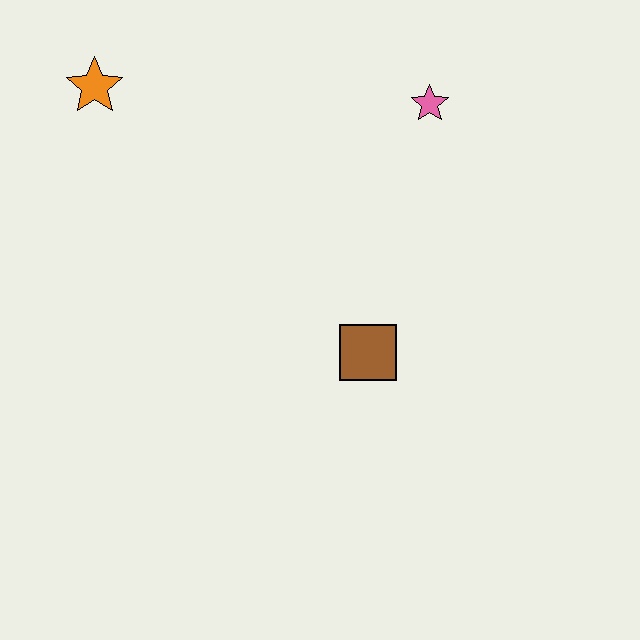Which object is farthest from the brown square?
The orange star is farthest from the brown square.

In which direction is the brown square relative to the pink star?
The brown square is below the pink star.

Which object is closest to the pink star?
The brown square is closest to the pink star.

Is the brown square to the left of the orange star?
No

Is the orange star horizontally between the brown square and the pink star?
No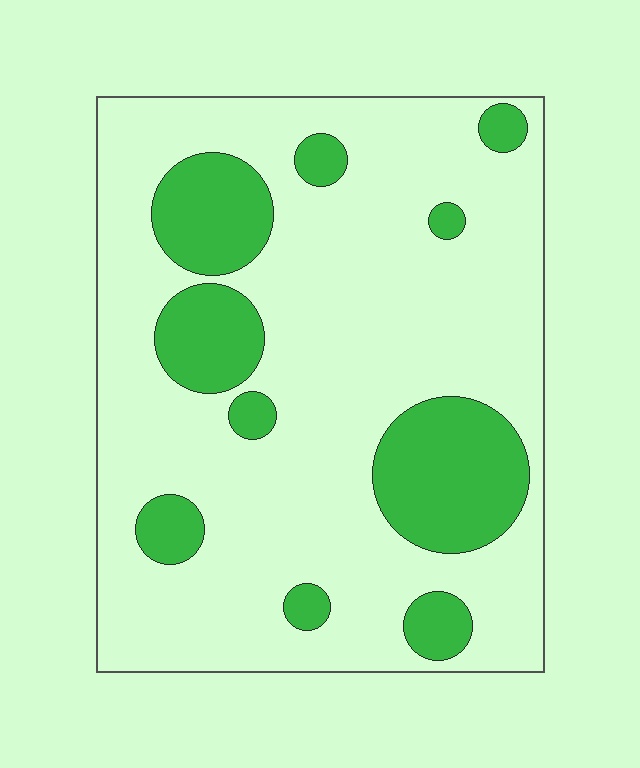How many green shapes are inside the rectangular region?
10.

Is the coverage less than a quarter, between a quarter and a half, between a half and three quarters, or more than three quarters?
Less than a quarter.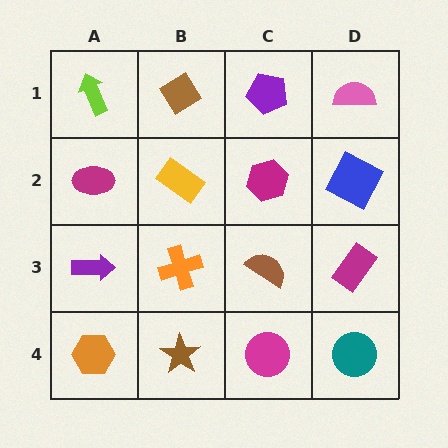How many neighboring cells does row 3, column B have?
4.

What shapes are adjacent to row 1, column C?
A magenta hexagon (row 2, column C), a brown diamond (row 1, column B), a pink semicircle (row 1, column D).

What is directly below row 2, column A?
A purple arrow.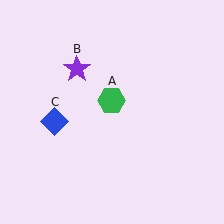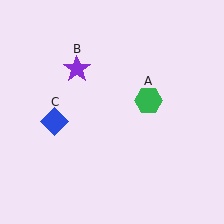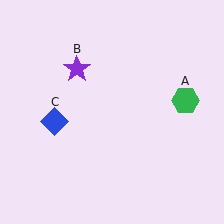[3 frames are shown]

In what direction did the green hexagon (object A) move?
The green hexagon (object A) moved right.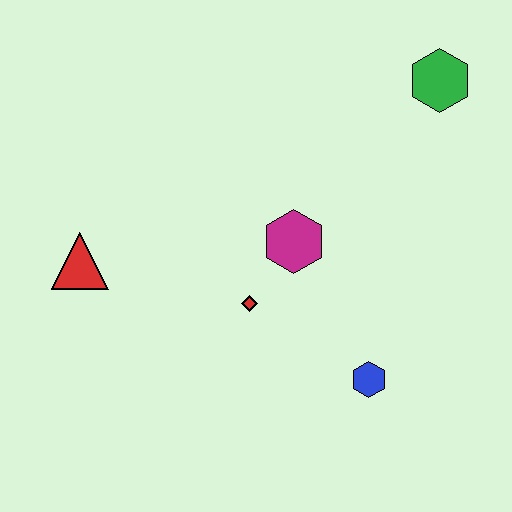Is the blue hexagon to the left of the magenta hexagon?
No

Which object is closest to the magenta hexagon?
The red diamond is closest to the magenta hexagon.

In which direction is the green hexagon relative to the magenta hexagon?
The green hexagon is above the magenta hexagon.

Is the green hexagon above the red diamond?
Yes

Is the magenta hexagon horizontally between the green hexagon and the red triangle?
Yes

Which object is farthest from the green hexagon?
The red triangle is farthest from the green hexagon.